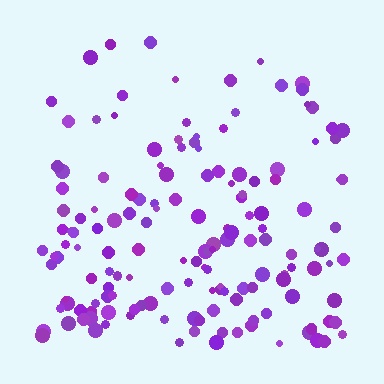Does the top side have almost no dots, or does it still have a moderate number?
Still a moderate number, just noticeably fewer than the bottom.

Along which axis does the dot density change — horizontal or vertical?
Vertical.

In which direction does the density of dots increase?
From top to bottom, with the bottom side densest.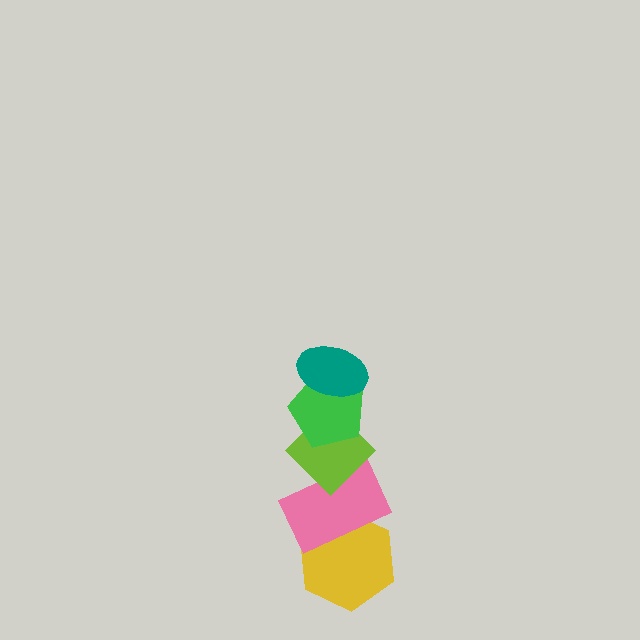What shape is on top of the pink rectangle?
The lime diamond is on top of the pink rectangle.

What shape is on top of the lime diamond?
The green pentagon is on top of the lime diamond.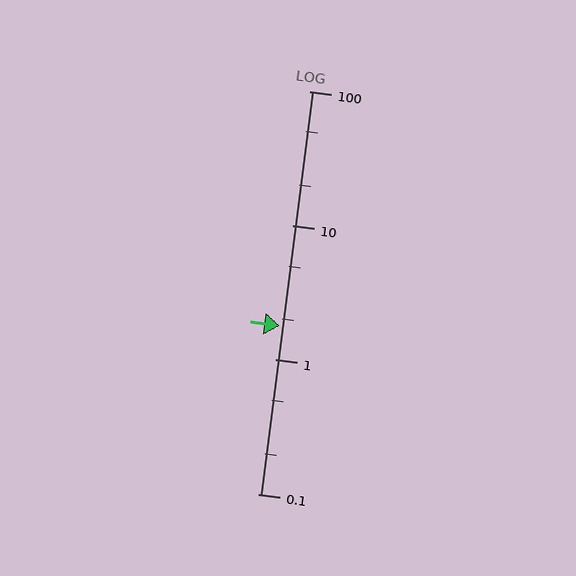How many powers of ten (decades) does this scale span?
The scale spans 3 decades, from 0.1 to 100.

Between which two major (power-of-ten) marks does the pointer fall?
The pointer is between 1 and 10.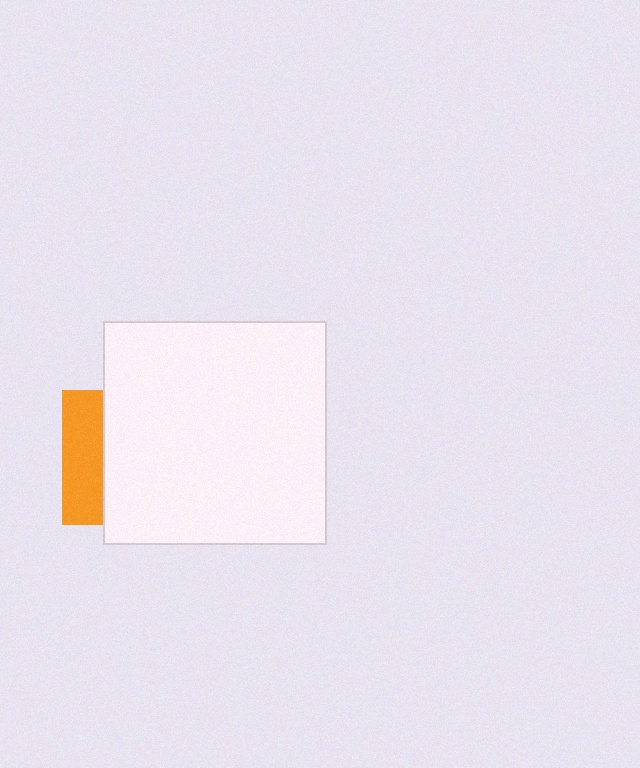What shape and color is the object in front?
The object in front is a white square.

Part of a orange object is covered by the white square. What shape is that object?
It is a square.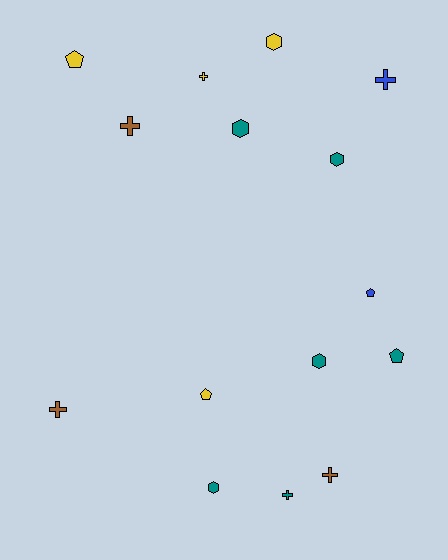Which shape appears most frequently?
Cross, with 6 objects.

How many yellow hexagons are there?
There is 1 yellow hexagon.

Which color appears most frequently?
Teal, with 6 objects.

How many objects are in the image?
There are 15 objects.